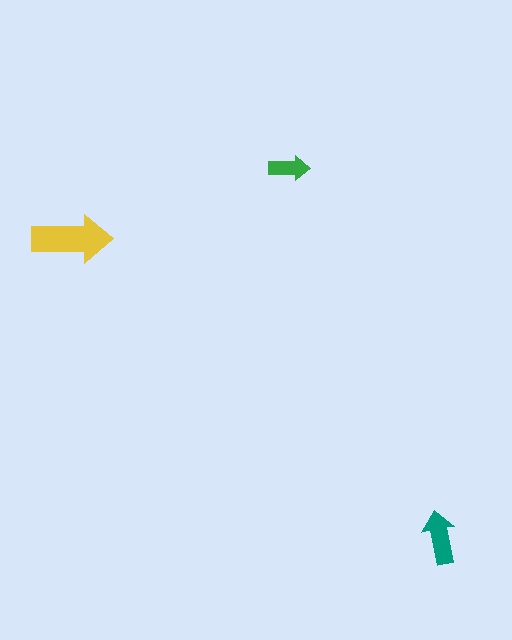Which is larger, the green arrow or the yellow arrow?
The yellow one.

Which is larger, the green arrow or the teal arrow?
The teal one.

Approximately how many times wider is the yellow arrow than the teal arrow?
About 1.5 times wider.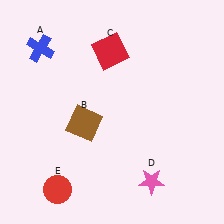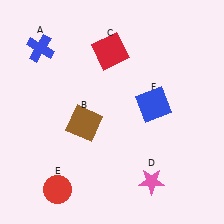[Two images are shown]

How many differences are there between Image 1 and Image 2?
There is 1 difference between the two images.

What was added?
A blue square (F) was added in Image 2.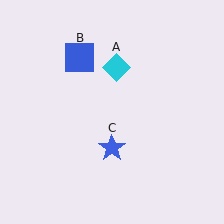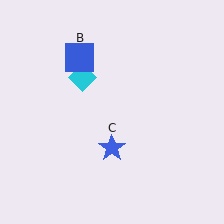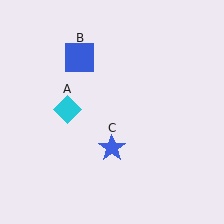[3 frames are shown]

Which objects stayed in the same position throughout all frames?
Blue square (object B) and blue star (object C) remained stationary.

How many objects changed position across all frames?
1 object changed position: cyan diamond (object A).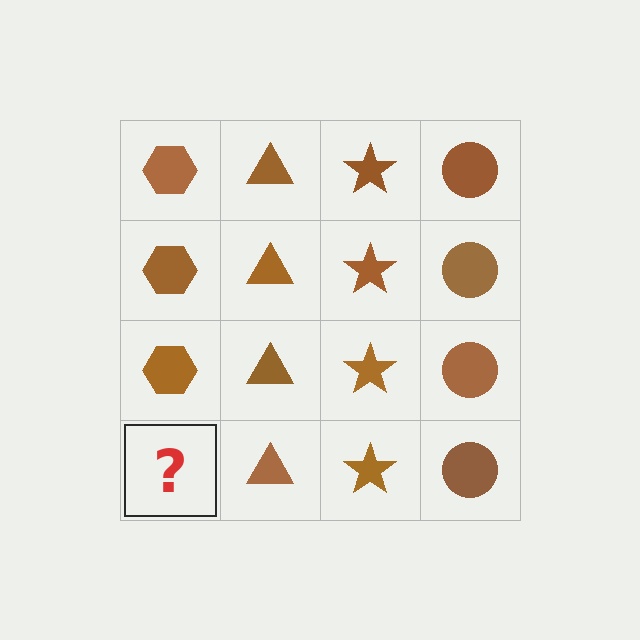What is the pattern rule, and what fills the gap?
The rule is that each column has a consistent shape. The gap should be filled with a brown hexagon.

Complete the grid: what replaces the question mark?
The question mark should be replaced with a brown hexagon.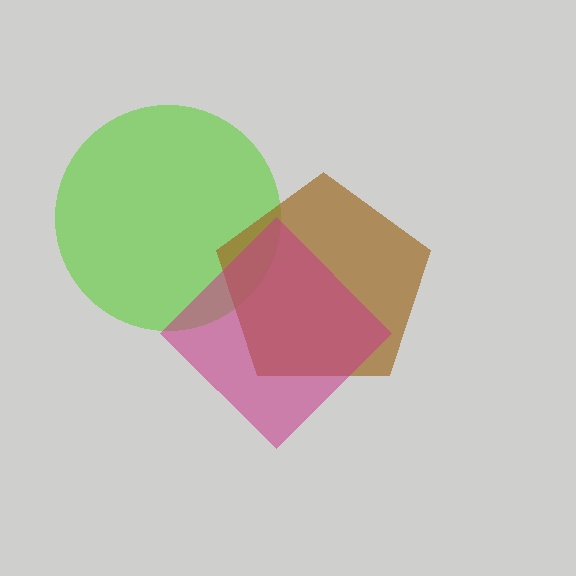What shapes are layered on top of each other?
The layered shapes are: a lime circle, a brown pentagon, a magenta diamond.